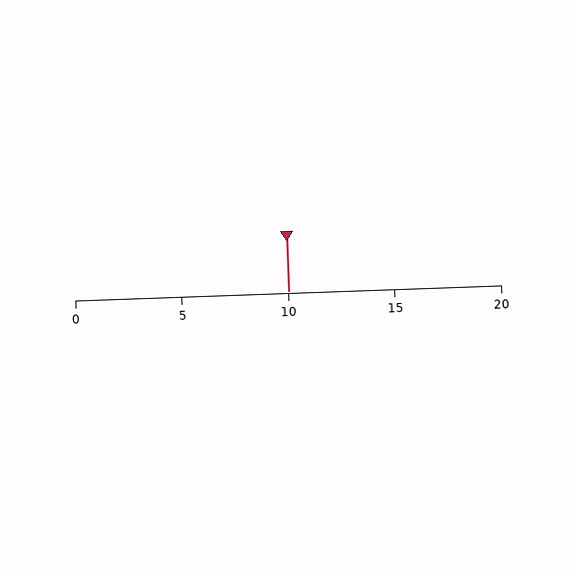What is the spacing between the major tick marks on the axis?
The major ticks are spaced 5 apart.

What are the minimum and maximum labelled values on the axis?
The axis runs from 0 to 20.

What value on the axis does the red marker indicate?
The marker indicates approximately 10.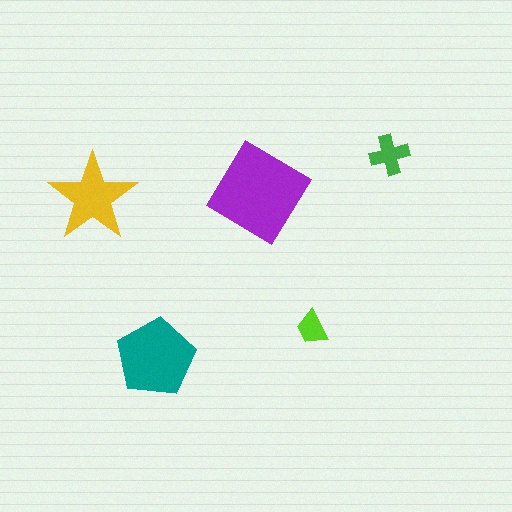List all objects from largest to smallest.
The purple diamond, the teal pentagon, the yellow star, the green cross, the lime trapezoid.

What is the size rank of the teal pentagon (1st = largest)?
2nd.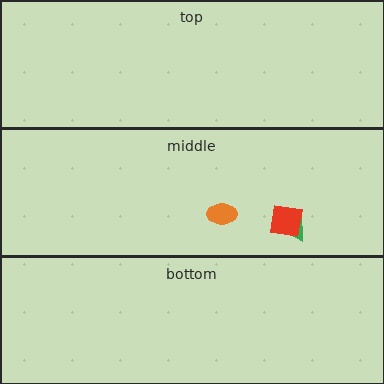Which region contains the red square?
The middle region.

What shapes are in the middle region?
The orange ellipse, the green triangle, the red square.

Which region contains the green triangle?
The middle region.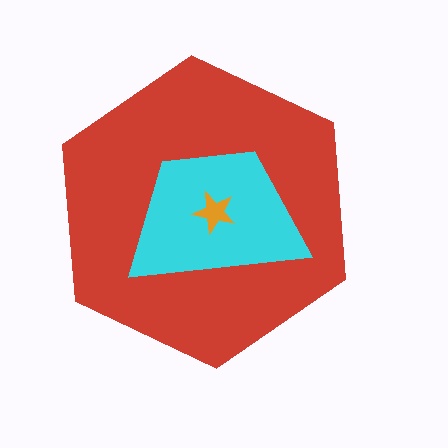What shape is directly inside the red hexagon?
The cyan trapezoid.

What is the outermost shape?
The red hexagon.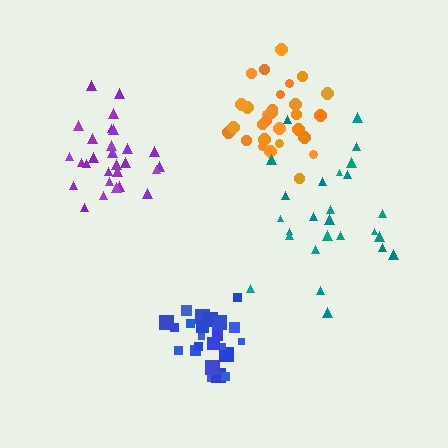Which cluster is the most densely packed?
Blue.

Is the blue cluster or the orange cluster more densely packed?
Blue.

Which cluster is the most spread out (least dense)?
Teal.